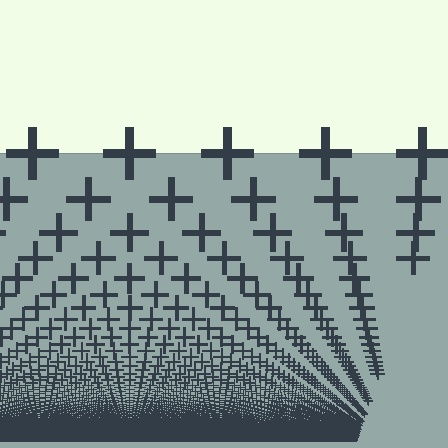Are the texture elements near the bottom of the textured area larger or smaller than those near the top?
Smaller. The gradient is inverted — elements near the bottom are smaller and denser.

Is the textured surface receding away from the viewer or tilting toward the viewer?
The surface appears to tilt toward the viewer. Texture elements get larger and sparser toward the top.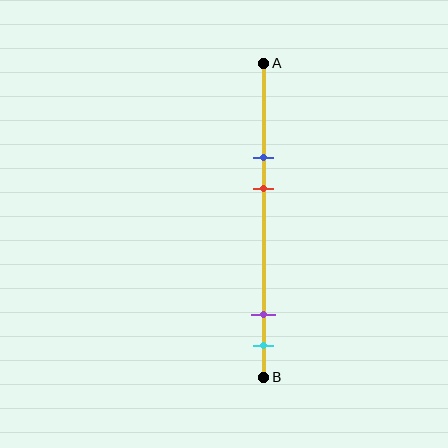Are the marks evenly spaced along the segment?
No, the marks are not evenly spaced.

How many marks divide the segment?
There are 4 marks dividing the segment.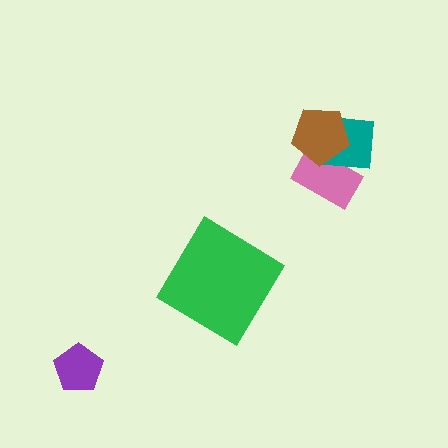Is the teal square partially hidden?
Yes, it is partially covered by another shape.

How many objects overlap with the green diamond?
0 objects overlap with the green diamond.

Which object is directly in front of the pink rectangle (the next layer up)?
The teal square is directly in front of the pink rectangle.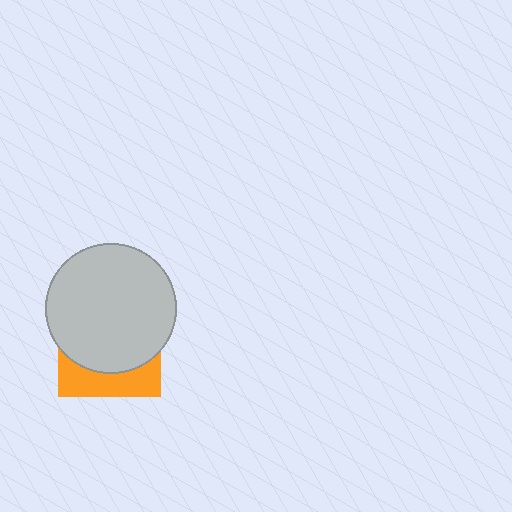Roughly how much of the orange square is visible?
A small part of it is visible (roughly 30%).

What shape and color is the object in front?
The object in front is a light gray circle.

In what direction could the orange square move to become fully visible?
The orange square could move down. That would shift it out from behind the light gray circle entirely.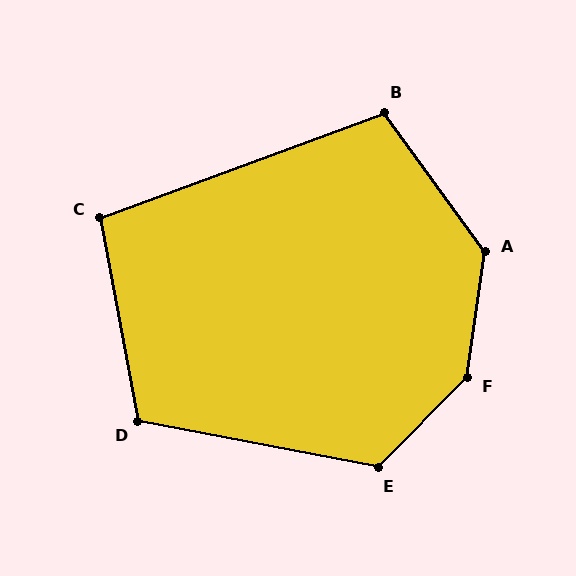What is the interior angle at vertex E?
Approximately 124 degrees (obtuse).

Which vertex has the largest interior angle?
F, at approximately 143 degrees.